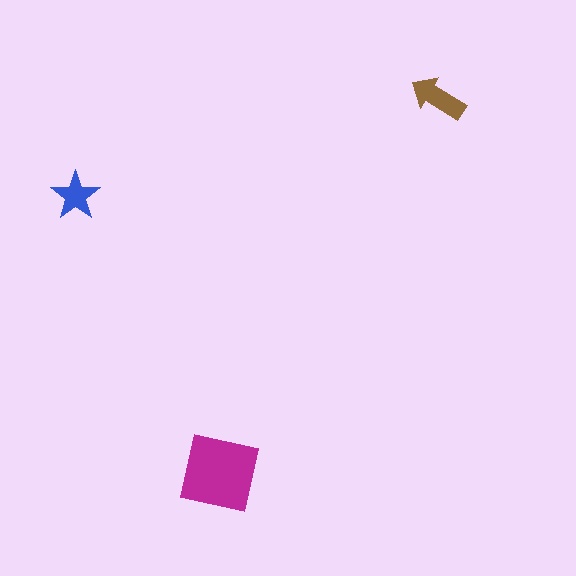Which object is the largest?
The magenta square.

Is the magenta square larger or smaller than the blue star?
Larger.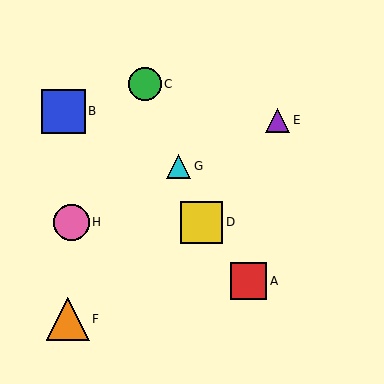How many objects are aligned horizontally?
2 objects (D, H) are aligned horizontally.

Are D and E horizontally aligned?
No, D is at y≈222 and E is at y≈120.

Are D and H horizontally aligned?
Yes, both are at y≈222.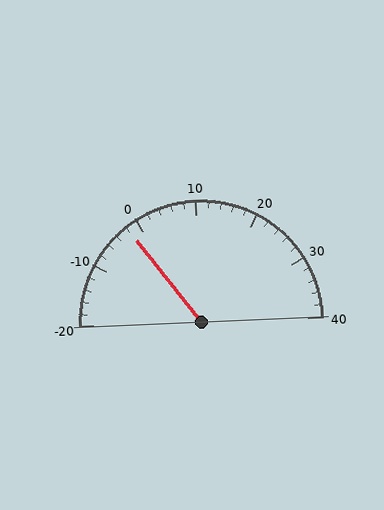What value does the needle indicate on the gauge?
The needle indicates approximately -2.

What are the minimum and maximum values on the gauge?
The gauge ranges from -20 to 40.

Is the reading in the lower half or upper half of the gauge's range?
The reading is in the lower half of the range (-20 to 40).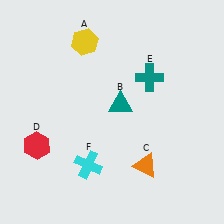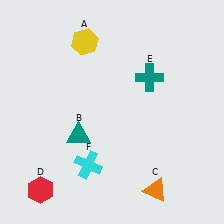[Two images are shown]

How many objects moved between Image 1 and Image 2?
3 objects moved between the two images.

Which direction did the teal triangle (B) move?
The teal triangle (B) moved left.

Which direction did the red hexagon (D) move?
The red hexagon (D) moved down.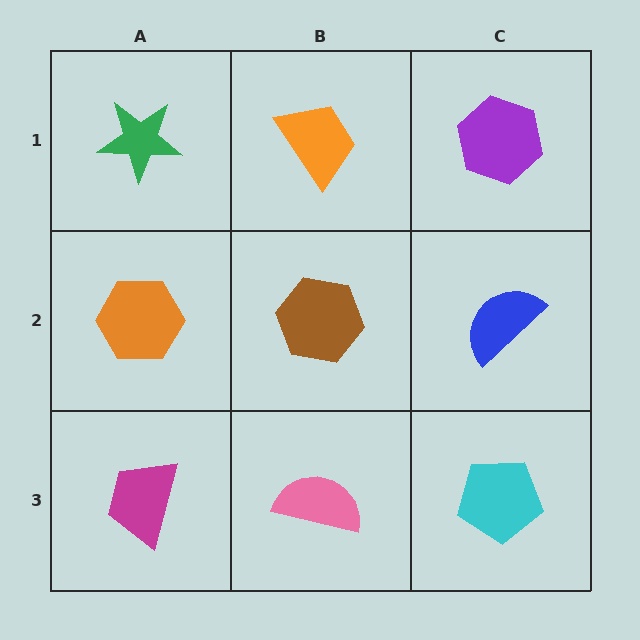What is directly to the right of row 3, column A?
A pink semicircle.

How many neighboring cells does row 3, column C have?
2.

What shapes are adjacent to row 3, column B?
A brown hexagon (row 2, column B), a magenta trapezoid (row 3, column A), a cyan pentagon (row 3, column C).